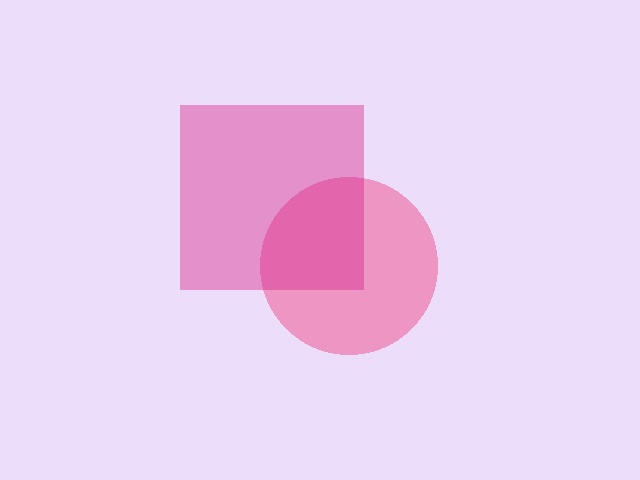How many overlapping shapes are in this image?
There are 2 overlapping shapes in the image.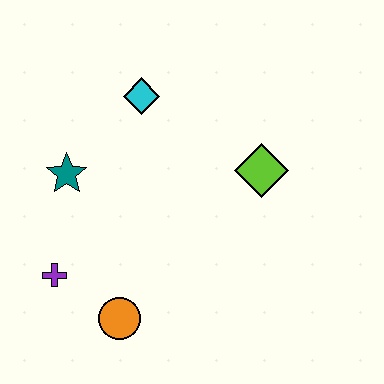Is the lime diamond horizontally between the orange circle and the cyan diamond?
No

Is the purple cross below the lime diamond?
Yes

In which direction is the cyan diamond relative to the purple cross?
The cyan diamond is above the purple cross.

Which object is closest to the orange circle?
The purple cross is closest to the orange circle.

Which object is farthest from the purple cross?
The lime diamond is farthest from the purple cross.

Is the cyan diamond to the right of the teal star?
Yes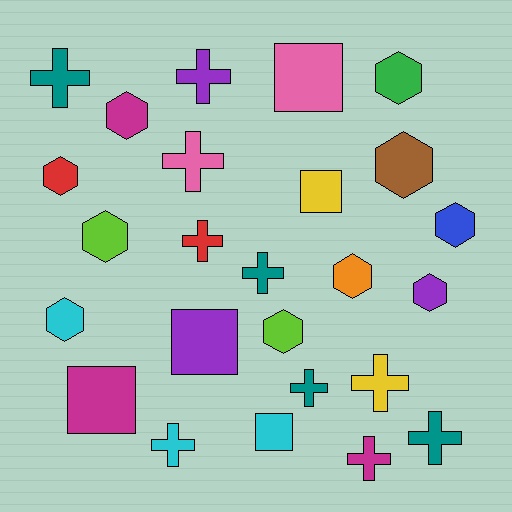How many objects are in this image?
There are 25 objects.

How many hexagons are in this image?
There are 10 hexagons.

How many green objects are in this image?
There is 1 green object.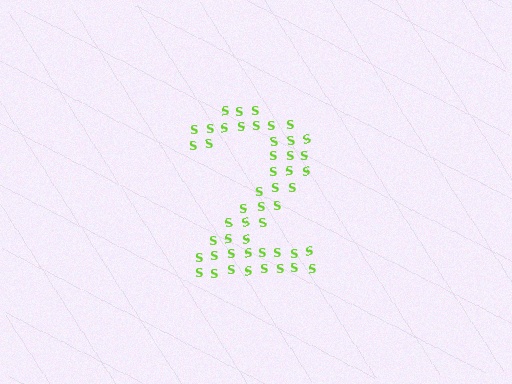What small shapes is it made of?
It is made of small letter S's.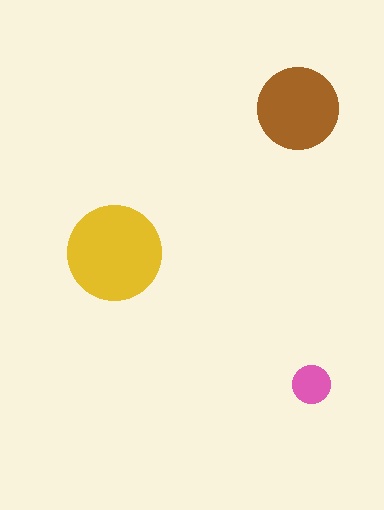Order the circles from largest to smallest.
the yellow one, the brown one, the pink one.